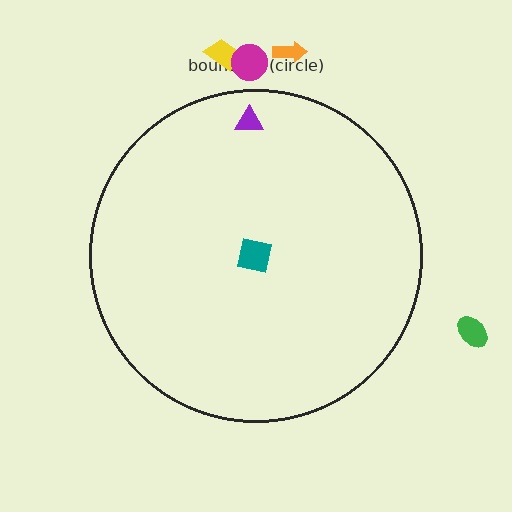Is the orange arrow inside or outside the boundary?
Outside.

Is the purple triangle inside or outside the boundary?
Inside.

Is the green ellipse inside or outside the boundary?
Outside.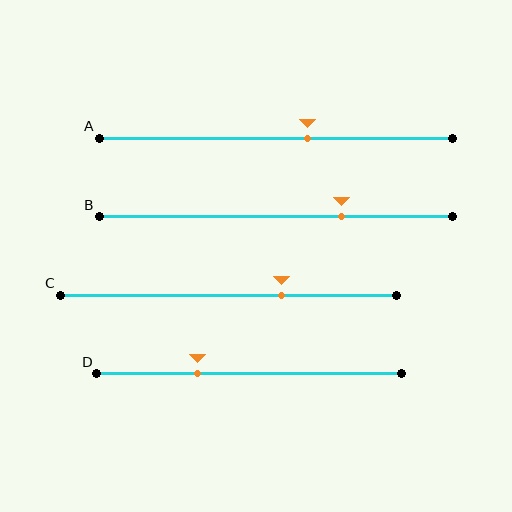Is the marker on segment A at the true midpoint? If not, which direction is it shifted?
No, the marker on segment A is shifted to the right by about 9% of the segment length.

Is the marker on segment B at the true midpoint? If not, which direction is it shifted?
No, the marker on segment B is shifted to the right by about 19% of the segment length.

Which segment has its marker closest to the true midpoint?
Segment A has its marker closest to the true midpoint.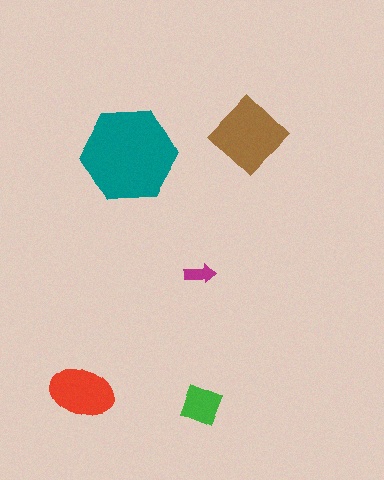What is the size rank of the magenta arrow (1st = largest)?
5th.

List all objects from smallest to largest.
The magenta arrow, the green square, the red ellipse, the brown diamond, the teal hexagon.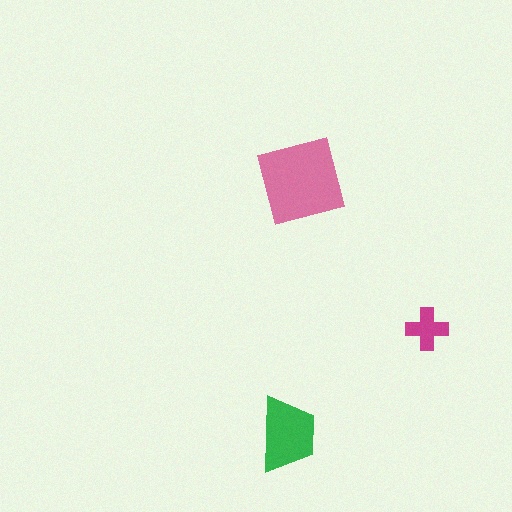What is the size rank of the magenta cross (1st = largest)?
3rd.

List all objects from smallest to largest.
The magenta cross, the green trapezoid, the pink square.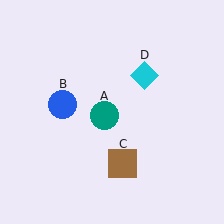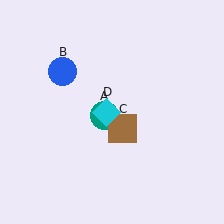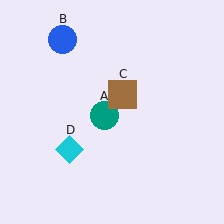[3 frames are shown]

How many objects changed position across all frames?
3 objects changed position: blue circle (object B), brown square (object C), cyan diamond (object D).